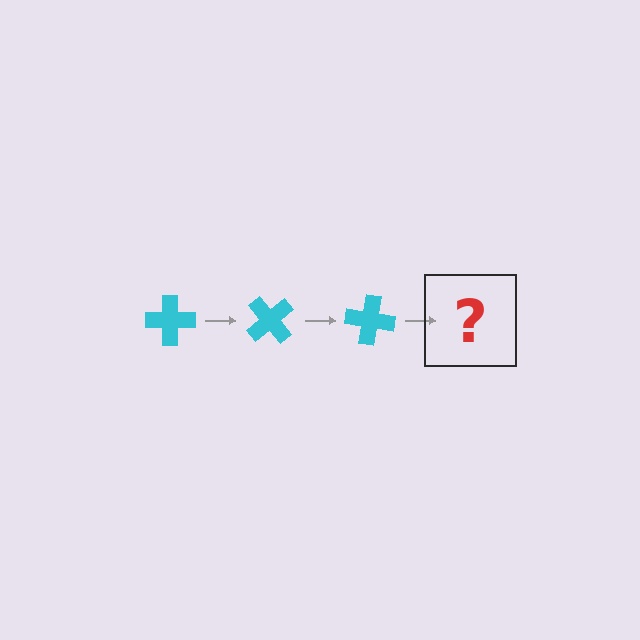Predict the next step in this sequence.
The next step is a cyan cross rotated 150 degrees.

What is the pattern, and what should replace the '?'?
The pattern is that the cross rotates 50 degrees each step. The '?' should be a cyan cross rotated 150 degrees.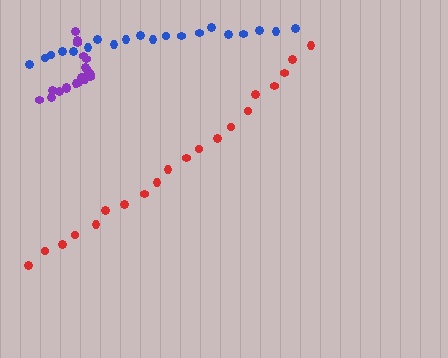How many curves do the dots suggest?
There are 3 distinct paths.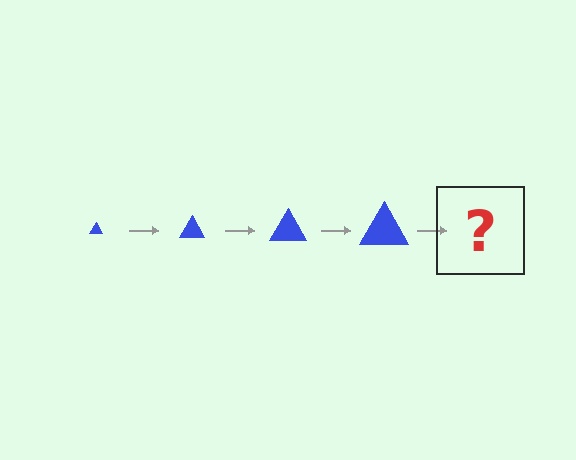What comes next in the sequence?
The next element should be a blue triangle, larger than the previous one.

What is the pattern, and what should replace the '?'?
The pattern is that the triangle gets progressively larger each step. The '?' should be a blue triangle, larger than the previous one.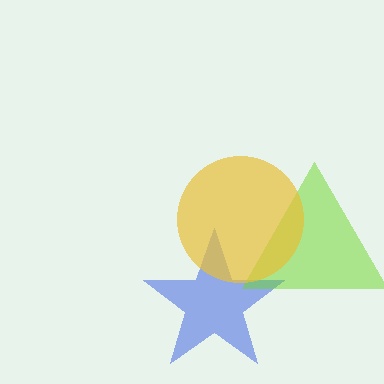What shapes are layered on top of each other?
The layered shapes are: a blue star, a lime triangle, a yellow circle.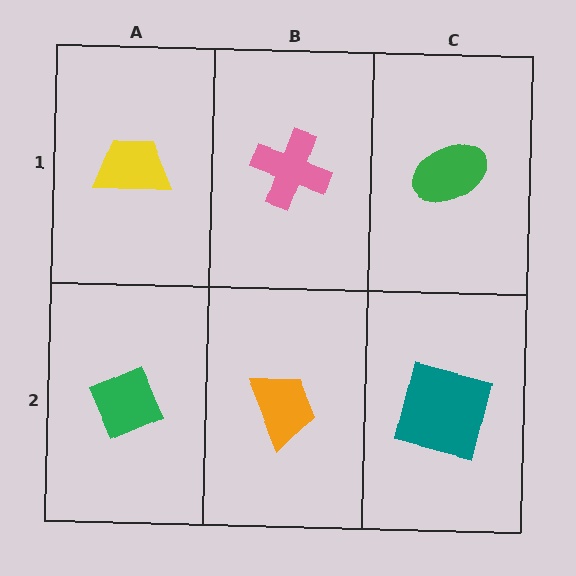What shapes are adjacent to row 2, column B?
A pink cross (row 1, column B), a green diamond (row 2, column A), a teal square (row 2, column C).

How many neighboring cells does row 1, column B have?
3.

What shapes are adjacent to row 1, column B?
An orange trapezoid (row 2, column B), a yellow trapezoid (row 1, column A), a green ellipse (row 1, column C).